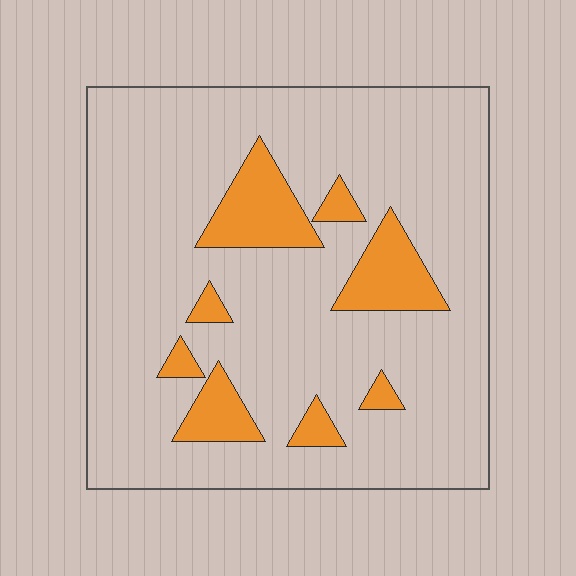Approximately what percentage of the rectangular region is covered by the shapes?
Approximately 15%.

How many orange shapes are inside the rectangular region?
8.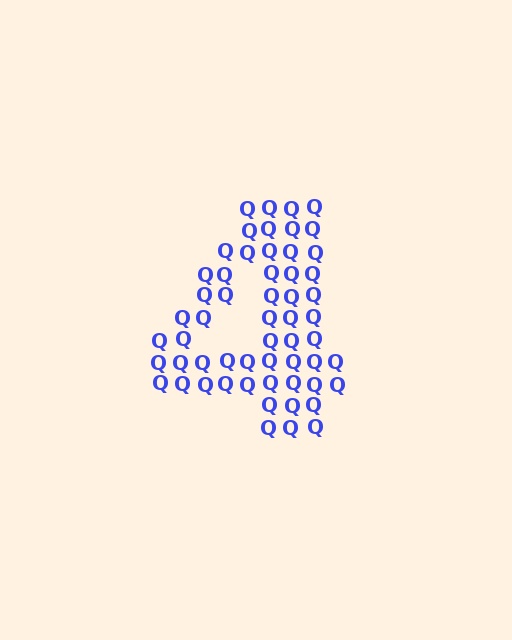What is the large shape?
The large shape is the digit 4.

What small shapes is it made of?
It is made of small letter Q's.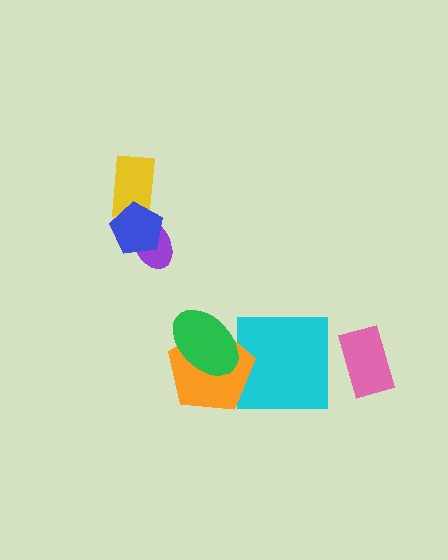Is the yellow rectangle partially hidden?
Yes, it is partially covered by another shape.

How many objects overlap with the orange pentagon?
2 objects overlap with the orange pentagon.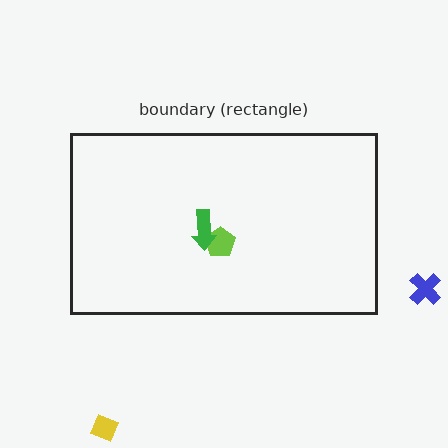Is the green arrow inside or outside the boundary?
Inside.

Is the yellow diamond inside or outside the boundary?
Outside.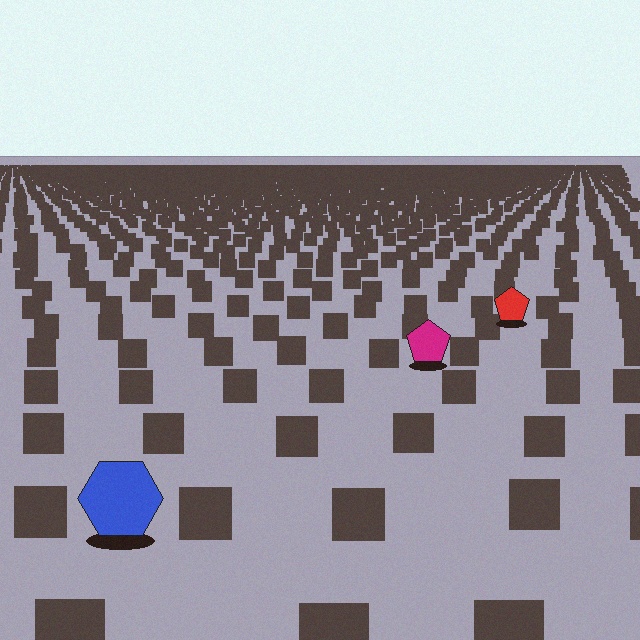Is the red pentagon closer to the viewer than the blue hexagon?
No. The blue hexagon is closer — you can tell from the texture gradient: the ground texture is coarser near it.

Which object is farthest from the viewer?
The red pentagon is farthest from the viewer. It appears smaller and the ground texture around it is denser.